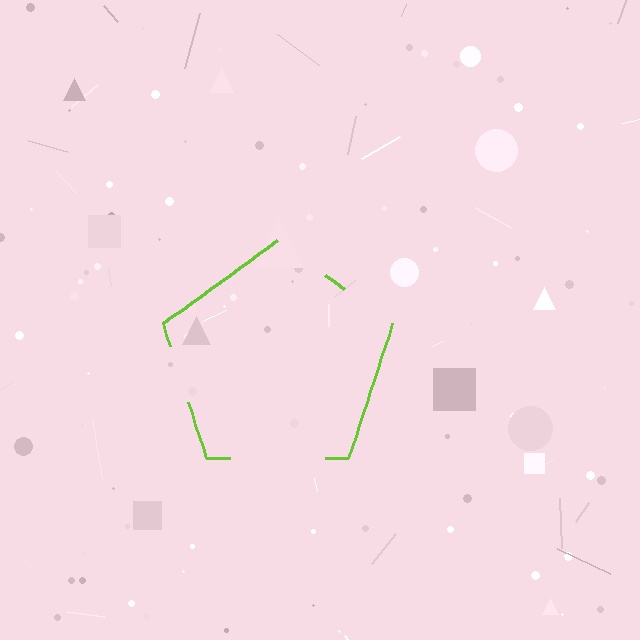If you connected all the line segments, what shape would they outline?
They would outline a pentagon.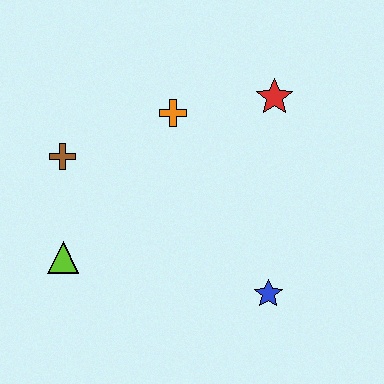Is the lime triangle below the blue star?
No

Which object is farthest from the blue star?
The brown cross is farthest from the blue star.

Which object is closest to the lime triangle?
The brown cross is closest to the lime triangle.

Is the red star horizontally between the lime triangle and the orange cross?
No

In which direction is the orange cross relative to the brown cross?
The orange cross is to the right of the brown cross.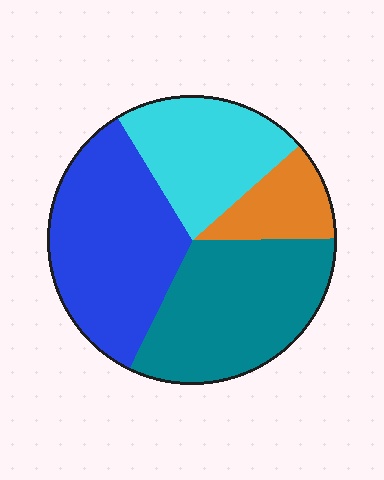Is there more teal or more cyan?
Teal.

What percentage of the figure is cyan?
Cyan takes up between a sixth and a third of the figure.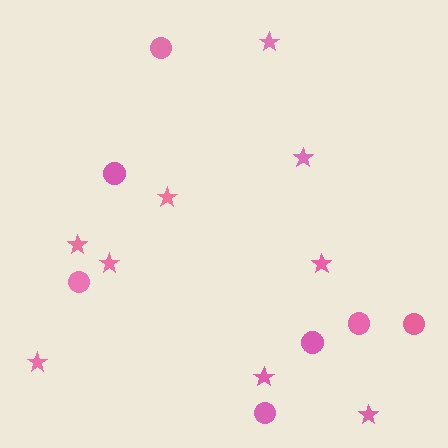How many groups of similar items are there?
There are 2 groups: one group of stars (9) and one group of circles (7).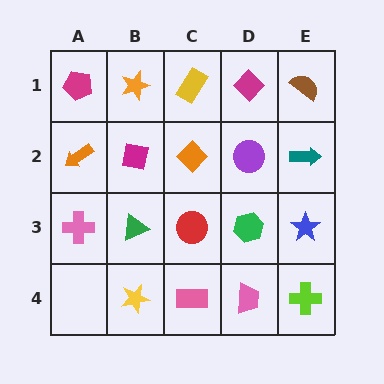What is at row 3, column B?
A green triangle.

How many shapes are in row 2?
5 shapes.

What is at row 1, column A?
A magenta pentagon.